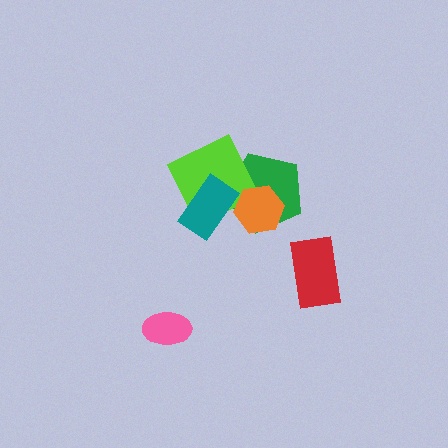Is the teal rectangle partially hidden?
No, no other shape covers it.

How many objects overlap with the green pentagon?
3 objects overlap with the green pentagon.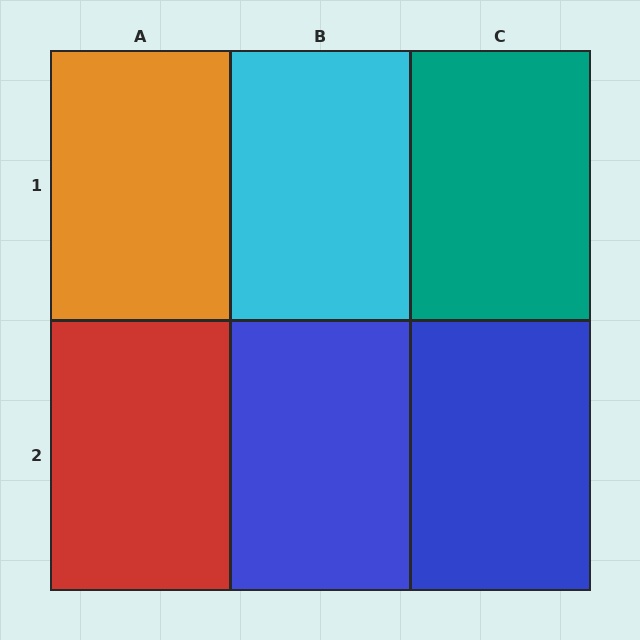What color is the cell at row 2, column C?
Blue.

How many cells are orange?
1 cell is orange.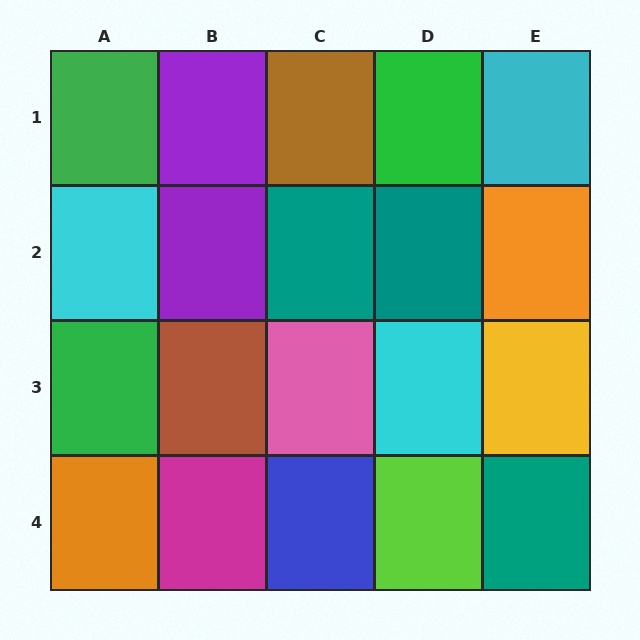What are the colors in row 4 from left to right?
Orange, magenta, blue, lime, teal.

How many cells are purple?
2 cells are purple.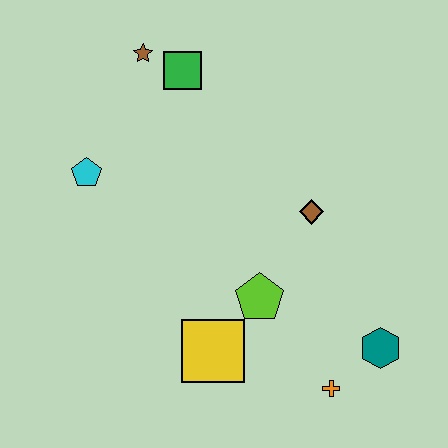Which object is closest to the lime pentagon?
The yellow square is closest to the lime pentagon.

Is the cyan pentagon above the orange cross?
Yes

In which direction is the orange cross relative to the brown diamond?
The orange cross is below the brown diamond.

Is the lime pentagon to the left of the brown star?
No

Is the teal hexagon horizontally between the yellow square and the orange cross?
No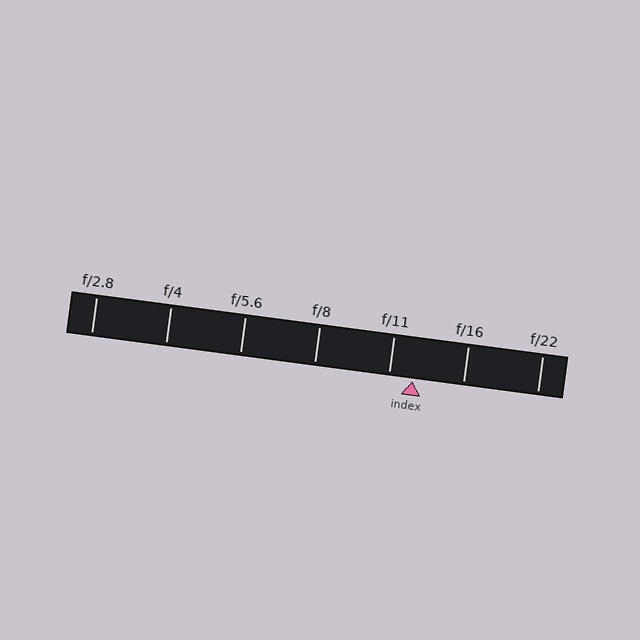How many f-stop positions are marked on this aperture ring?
There are 7 f-stop positions marked.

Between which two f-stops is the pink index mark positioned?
The index mark is between f/11 and f/16.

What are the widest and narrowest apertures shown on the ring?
The widest aperture shown is f/2.8 and the narrowest is f/22.